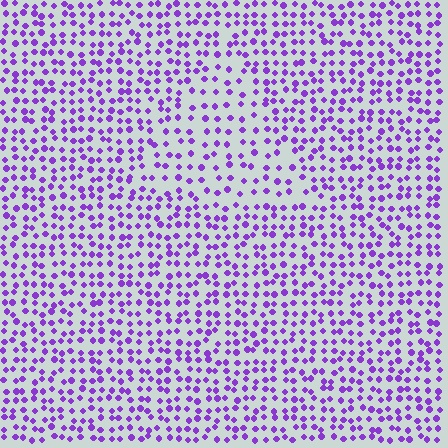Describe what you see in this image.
The image contains small purple elements arranged at two different densities. A triangle-shaped region is visible where the elements are less densely packed than the surrounding area.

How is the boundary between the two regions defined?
The boundary is defined by a change in element density (approximately 1.7x ratio). All elements are the same color, size, and shape.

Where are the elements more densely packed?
The elements are more densely packed outside the triangle boundary.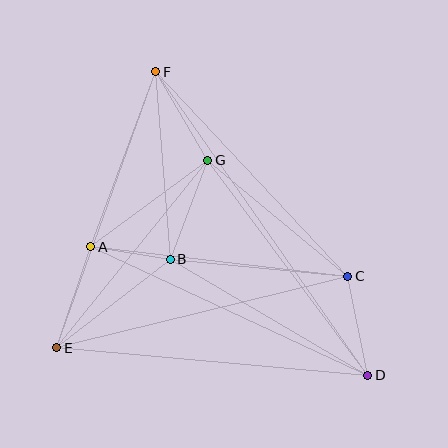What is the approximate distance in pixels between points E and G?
The distance between E and G is approximately 241 pixels.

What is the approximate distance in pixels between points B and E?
The distance between B and E is approximately 144 pixels.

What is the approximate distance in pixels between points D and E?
The distance between D and E is approximately 312 pixels.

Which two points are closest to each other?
Points A and B are closest to each other.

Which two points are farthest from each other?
Points D and F are farthest from each other.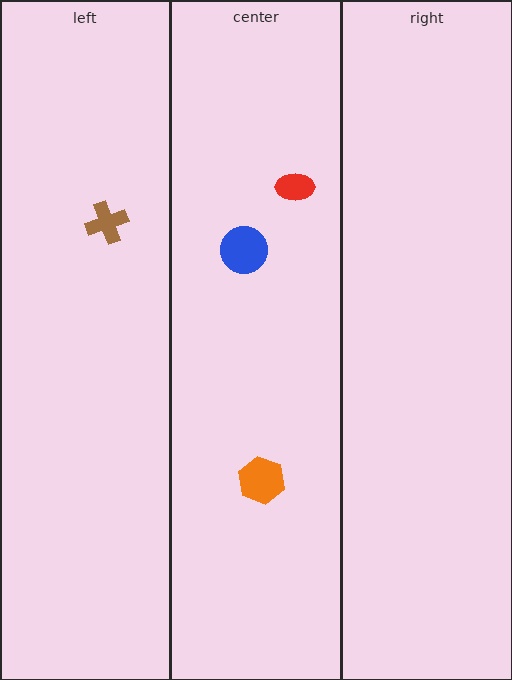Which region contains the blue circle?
The center region.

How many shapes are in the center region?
3.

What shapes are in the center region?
The orange hexagon, the blue circle, the red ellipse.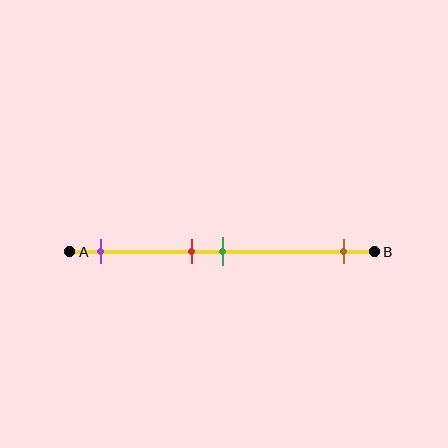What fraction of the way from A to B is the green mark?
The green mark is approximately 50% (0.5) of the way from A to B.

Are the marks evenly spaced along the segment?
No, the marks are not evenly spaced.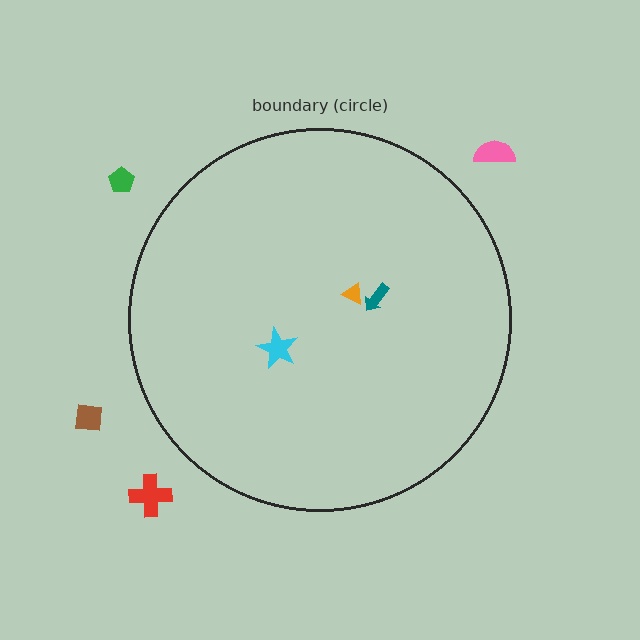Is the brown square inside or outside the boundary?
Outside.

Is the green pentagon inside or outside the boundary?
Outside.